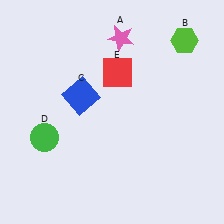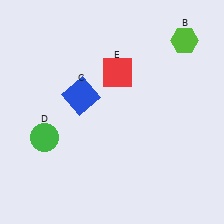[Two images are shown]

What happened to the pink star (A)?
The pink star (A) was removed in Image 2. It was in the top-right area of Image 1.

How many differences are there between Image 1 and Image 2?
There is 1 difference between the two images.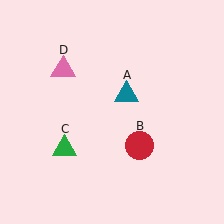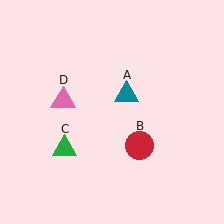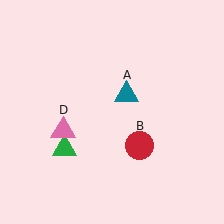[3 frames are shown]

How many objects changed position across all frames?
1 object changed position: pink triangle (object D).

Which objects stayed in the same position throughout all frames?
Teal triangle (object A) and red circle (object B) and green triangle (object C) remained stationary.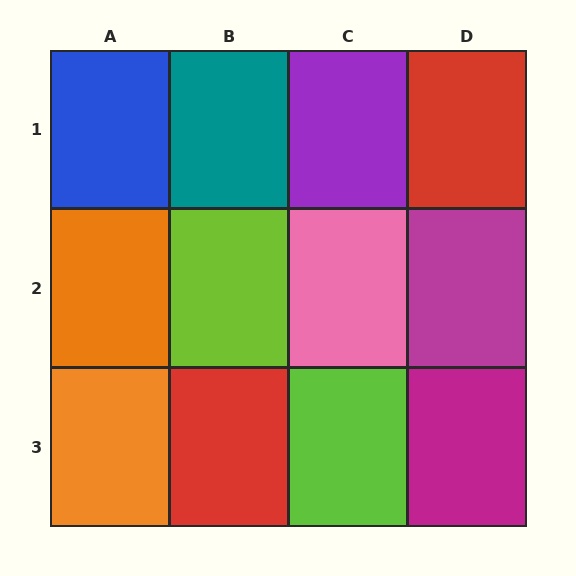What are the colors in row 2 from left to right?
Orange, lime, pink, magenta.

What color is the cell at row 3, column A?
Orange.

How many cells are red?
2 cells are red.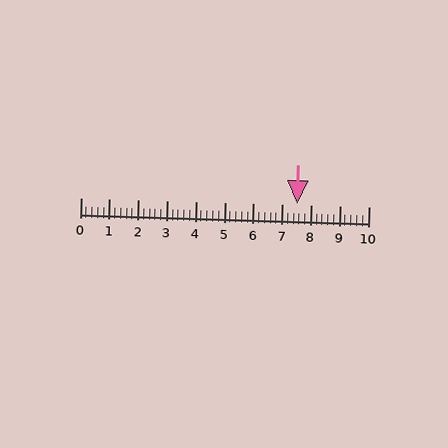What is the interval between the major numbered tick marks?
The major tick marks are spaced 1 units apart.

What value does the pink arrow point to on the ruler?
The pink arrow points to approximately 7.5.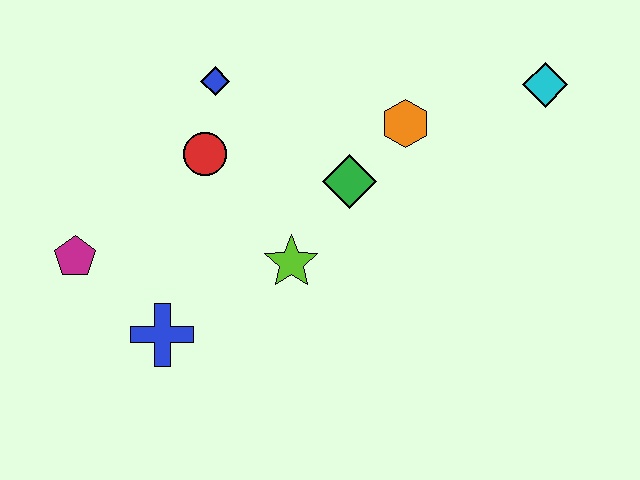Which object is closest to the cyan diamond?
The orange hexagon is closest to the cyan diamond.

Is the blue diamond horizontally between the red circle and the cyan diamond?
Yes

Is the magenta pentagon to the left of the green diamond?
Yes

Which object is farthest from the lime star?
The cyan diamond is farthest from the lime star.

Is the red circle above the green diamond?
Yes